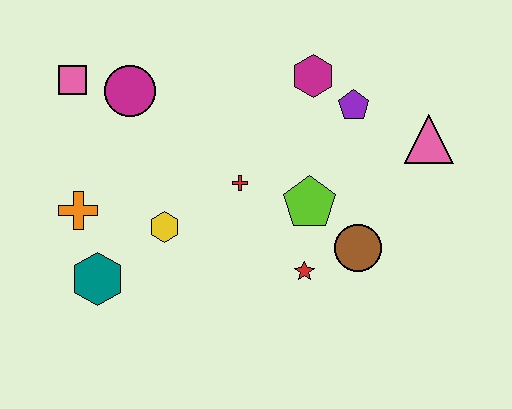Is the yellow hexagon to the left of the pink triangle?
Yes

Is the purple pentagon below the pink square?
Yes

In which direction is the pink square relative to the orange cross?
The pink square is above the orange cross.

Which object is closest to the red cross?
The lime pentagon is closest to the red cross.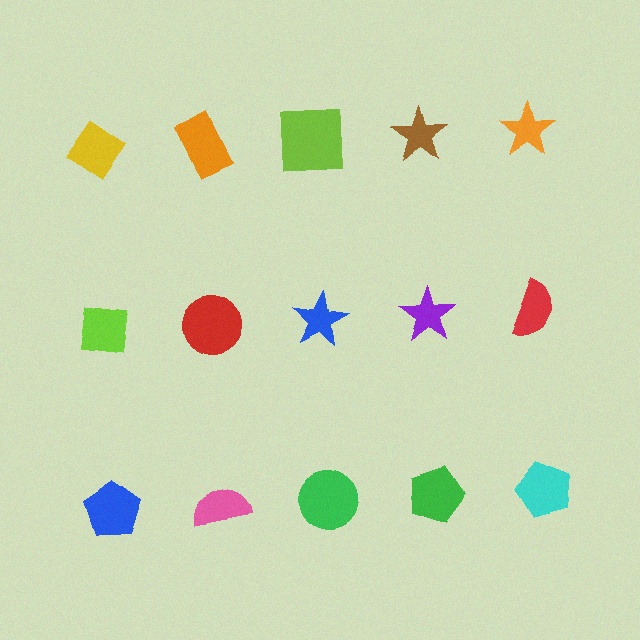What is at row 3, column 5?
A cyan pentagon.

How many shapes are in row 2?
5 shapes.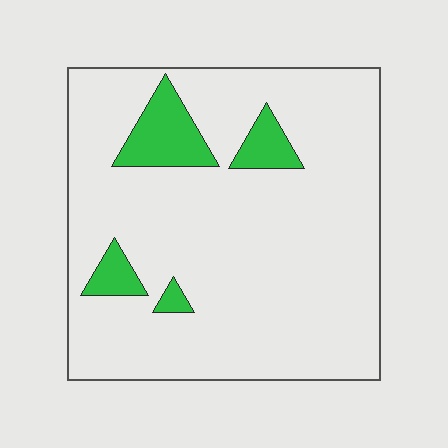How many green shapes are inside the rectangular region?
4.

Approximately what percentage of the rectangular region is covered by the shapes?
Approximately 10%.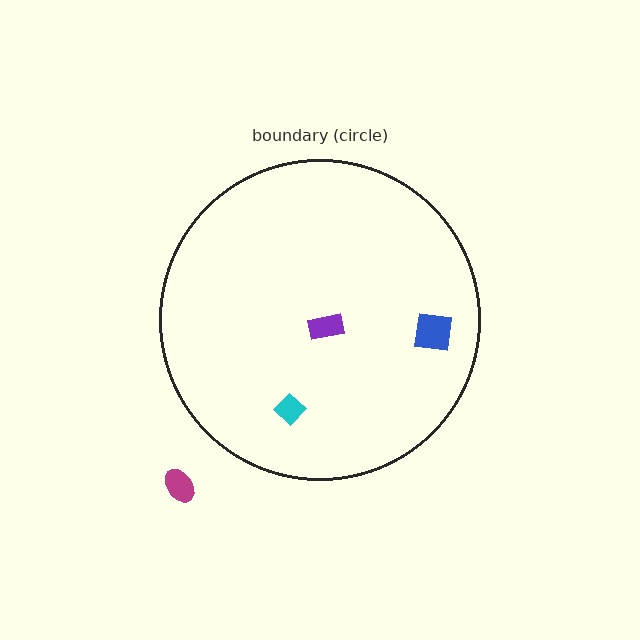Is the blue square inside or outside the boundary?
Inside.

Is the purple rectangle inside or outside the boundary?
Inside.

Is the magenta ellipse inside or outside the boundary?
Outside.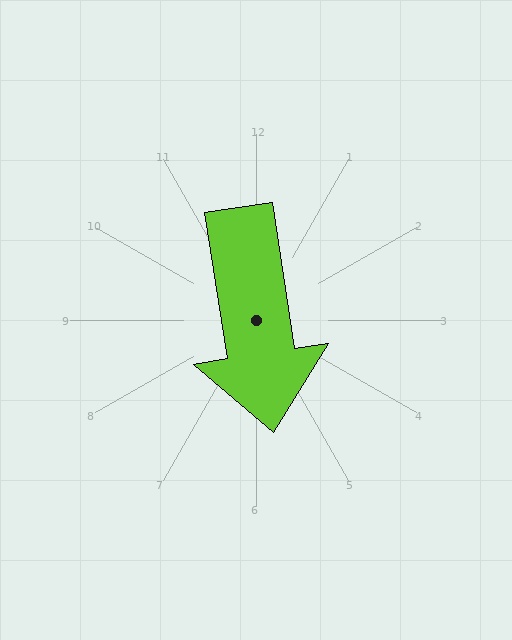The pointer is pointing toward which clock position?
Roughly 6 o'clock.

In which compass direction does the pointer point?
South.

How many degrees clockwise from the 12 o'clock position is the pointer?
Approximately 171 degrees.